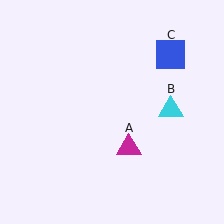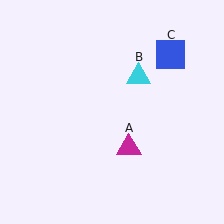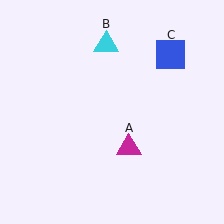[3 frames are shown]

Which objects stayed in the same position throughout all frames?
Magenta triangle (object A) and blue square (object C) remained stationary.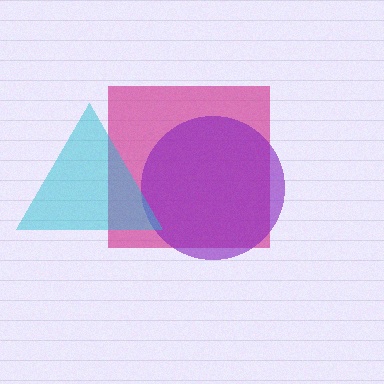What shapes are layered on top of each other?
The layered shapes are: a magenta square, a purple circle, a cyan triangle.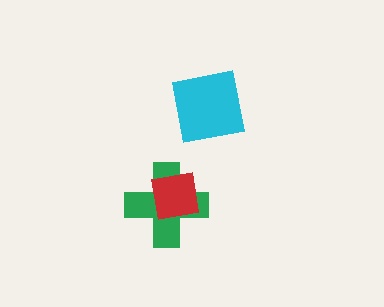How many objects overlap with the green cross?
1 object overlaps with the green cross.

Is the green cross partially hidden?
Yes, it is partially covered by another shape.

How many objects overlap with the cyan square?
0 objects overlap with the cyan square.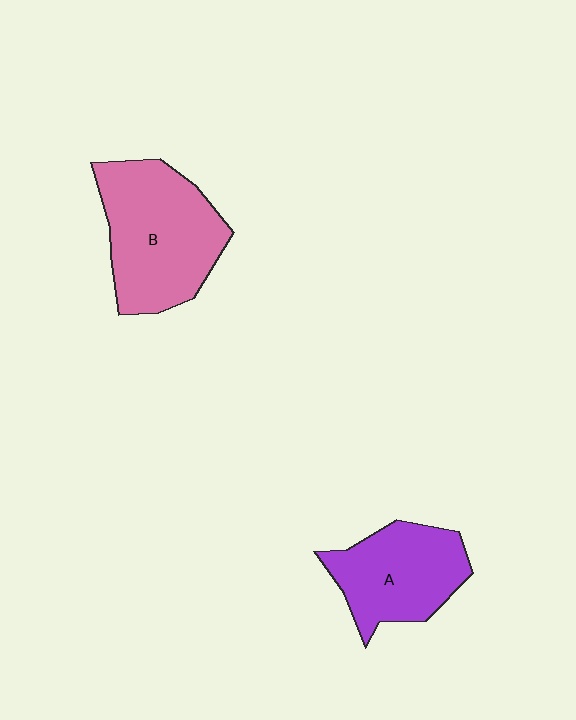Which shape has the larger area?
Shape B (pink).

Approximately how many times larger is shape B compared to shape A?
Approximately 1.3 times.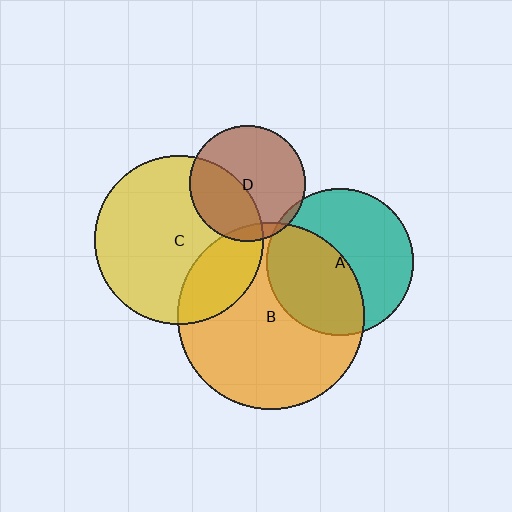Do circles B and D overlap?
Yes.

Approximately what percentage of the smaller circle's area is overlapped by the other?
Approximately 10%.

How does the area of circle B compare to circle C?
Approximately 1.2 times.